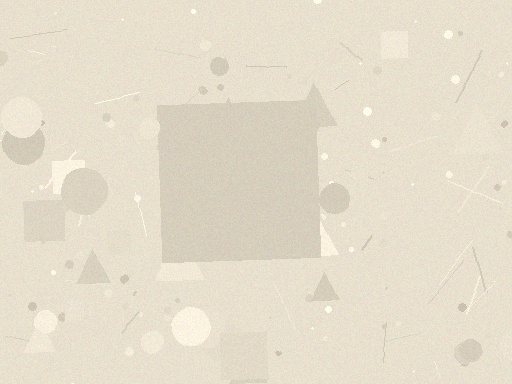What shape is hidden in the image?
A square is hidden in the image.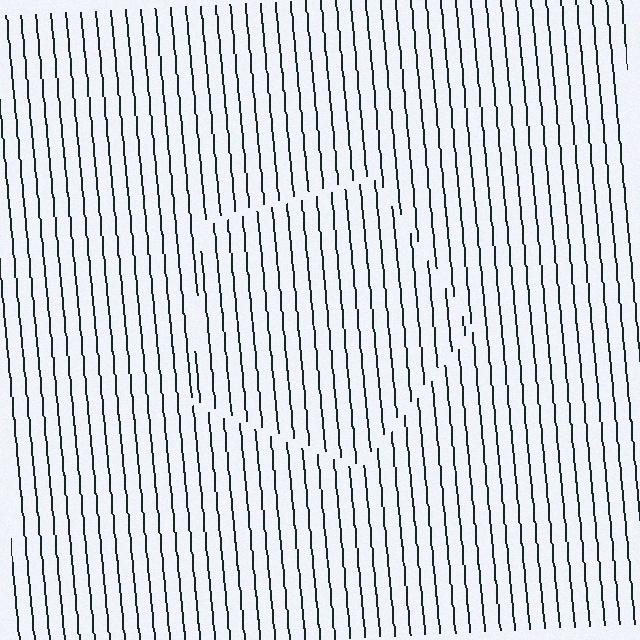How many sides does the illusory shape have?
5 sides — the line-ends trace a pentagon.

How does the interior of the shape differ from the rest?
The interior of the shape contains the same grating, shifted by half a period — the contour is defined by the phase discontinuity where line-ends from the inner and outer gratings abut.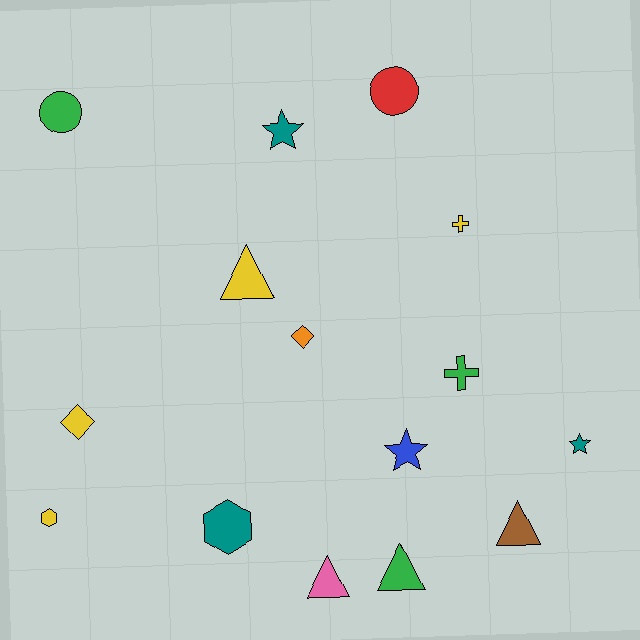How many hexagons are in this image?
There are 2 hexagons.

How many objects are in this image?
There are 15 objects.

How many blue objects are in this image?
There is 1 blue object.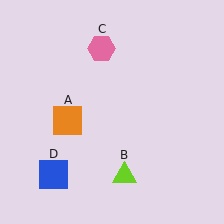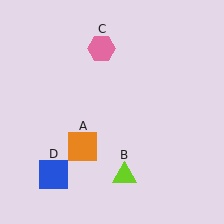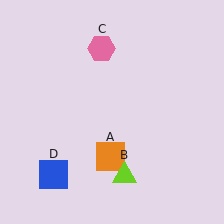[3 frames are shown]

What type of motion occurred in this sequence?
The orange square (object A) rotated counterclockwise around the center of the scene.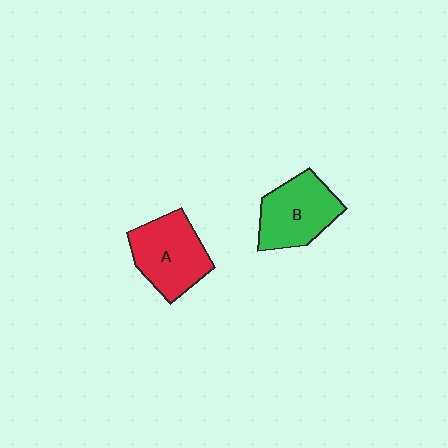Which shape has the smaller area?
Shape B (green).